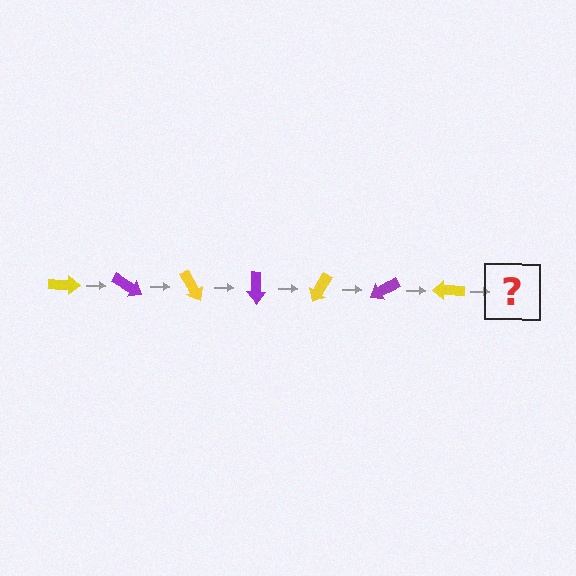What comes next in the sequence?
The next element should be a purple arrow, rotated 210 degrees from the start.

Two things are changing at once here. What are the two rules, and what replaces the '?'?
The two rules are that it rotates 30 degrees each step and the color cycles through yellow and purple. The '?' should be a purple arrow, rotated 210 degrees from the start.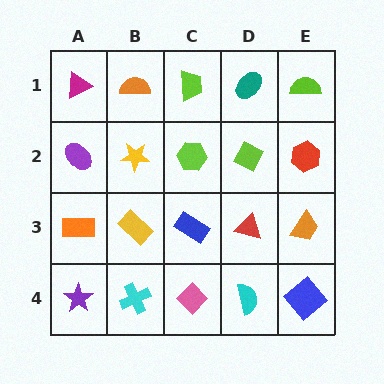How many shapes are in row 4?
5 shapes.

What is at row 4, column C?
A pink diamond.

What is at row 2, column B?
A yellow star.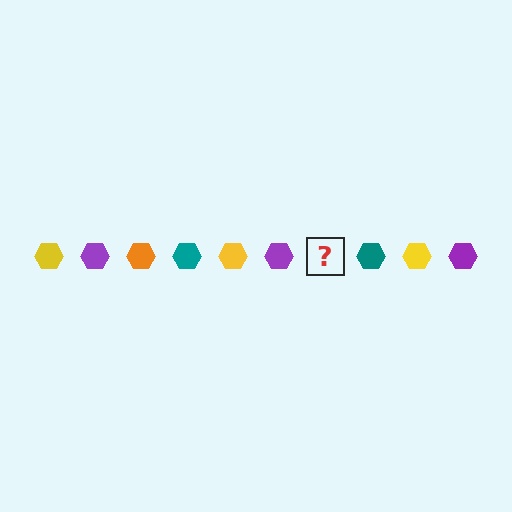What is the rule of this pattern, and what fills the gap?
The rule is that the pattern cycles through yellow, purple, orange, teal hexagons. The gap should be filled with an orange hexagon.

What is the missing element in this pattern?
The missing element is an orange hexagon.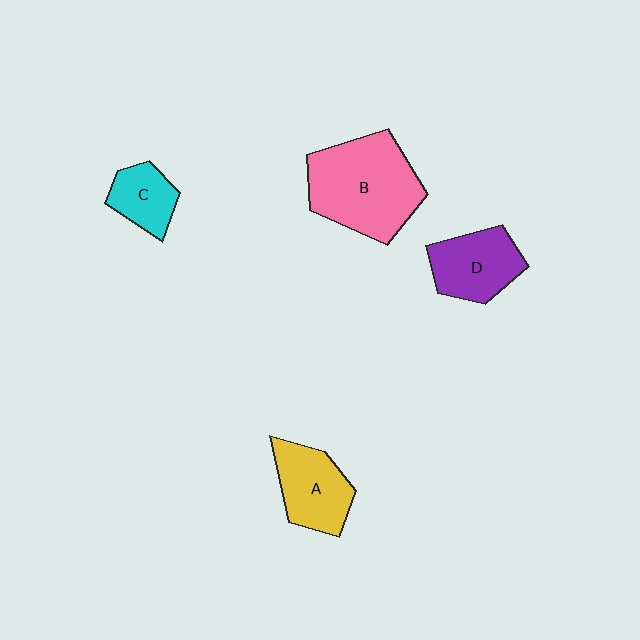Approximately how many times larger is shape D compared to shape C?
Approximately 1.5 times.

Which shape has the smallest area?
Shape C (cyan).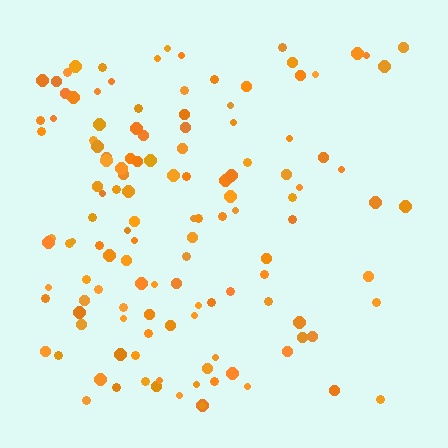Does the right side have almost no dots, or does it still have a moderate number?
Still a moderate number, just noticeably fewer than the left.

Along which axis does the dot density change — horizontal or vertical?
Horizontal.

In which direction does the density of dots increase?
From right to left, with the left side densest.